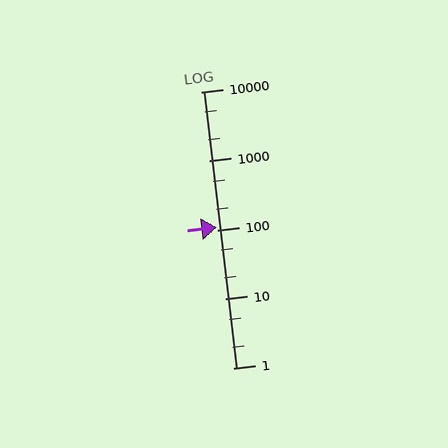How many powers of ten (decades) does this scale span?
The scale spans 4 decades, from 1 to 10000.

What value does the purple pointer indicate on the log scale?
The pointer indicates approximately 110.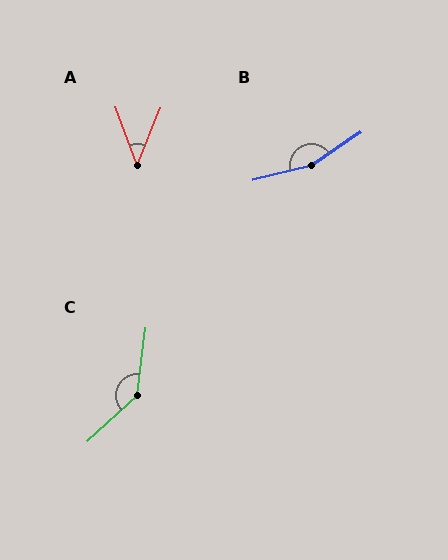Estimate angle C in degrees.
Approximately 140 degrees.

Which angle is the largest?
B, at approximately 159 degrees.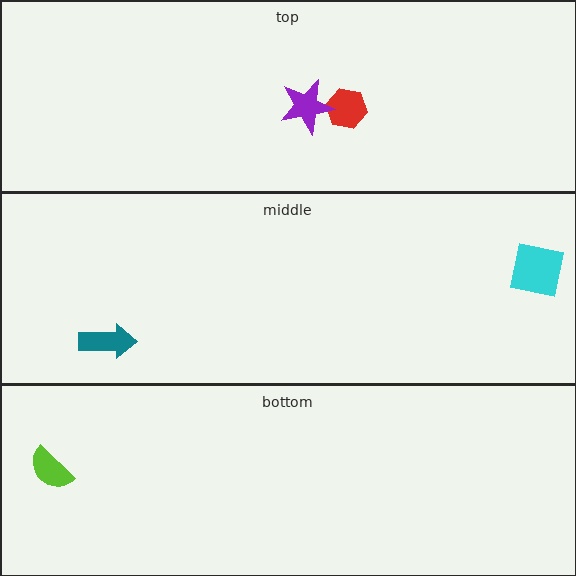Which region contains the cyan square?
The middle region.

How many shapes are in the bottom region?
1.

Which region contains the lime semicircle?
The bottom region.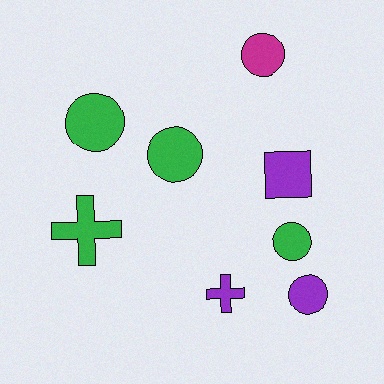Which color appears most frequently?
Green, with 4 objects.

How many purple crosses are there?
There is 1 purple cross.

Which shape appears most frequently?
Circle, with 5 objects.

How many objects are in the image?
There are 8 objects.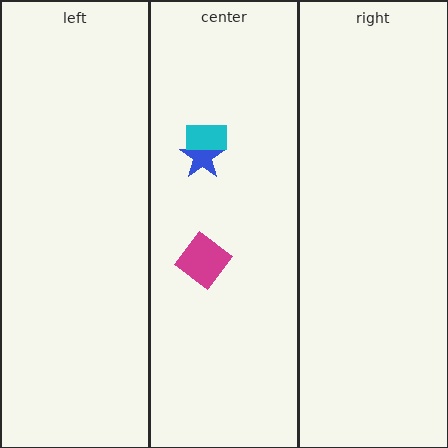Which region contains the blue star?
The center region.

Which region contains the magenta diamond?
The center region.